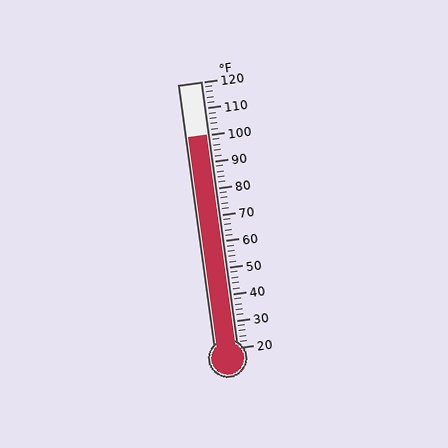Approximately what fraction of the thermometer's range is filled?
The thermometer is filled to approximately 80% of its range.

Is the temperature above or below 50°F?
The temperature is above 50°F.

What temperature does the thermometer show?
The thermometer shows approximately 100°F.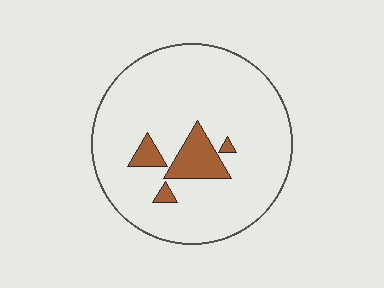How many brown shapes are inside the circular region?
4.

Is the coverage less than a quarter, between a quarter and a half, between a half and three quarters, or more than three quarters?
Less than a quarter.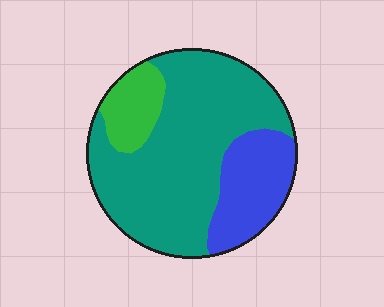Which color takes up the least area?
Green, at roughly 10%.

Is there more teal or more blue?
Teal.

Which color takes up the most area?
Teal, at roughly 65%.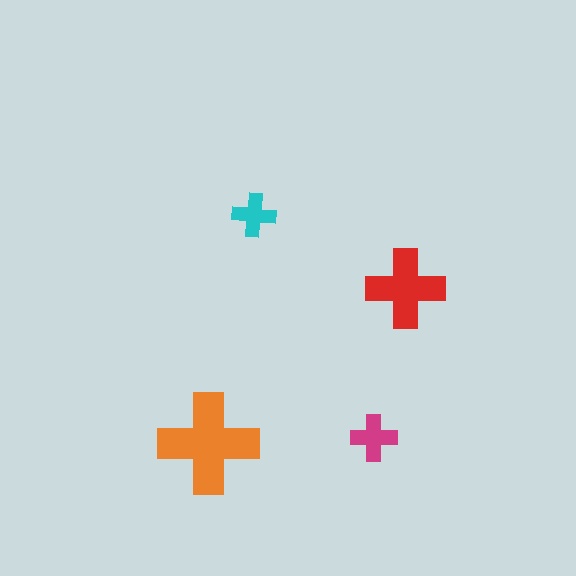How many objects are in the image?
There are 4 objects in the image.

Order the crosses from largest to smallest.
the orange one, the red one, the magenta one, the cyan one.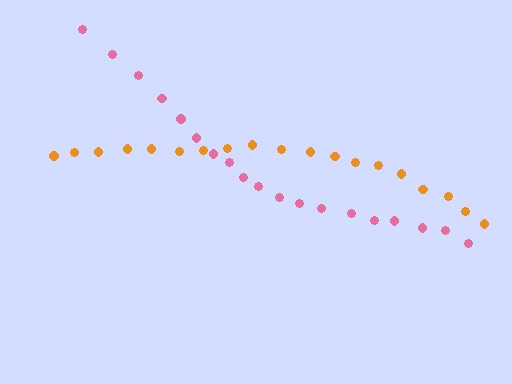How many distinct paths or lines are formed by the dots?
There are 2 distinct paths.